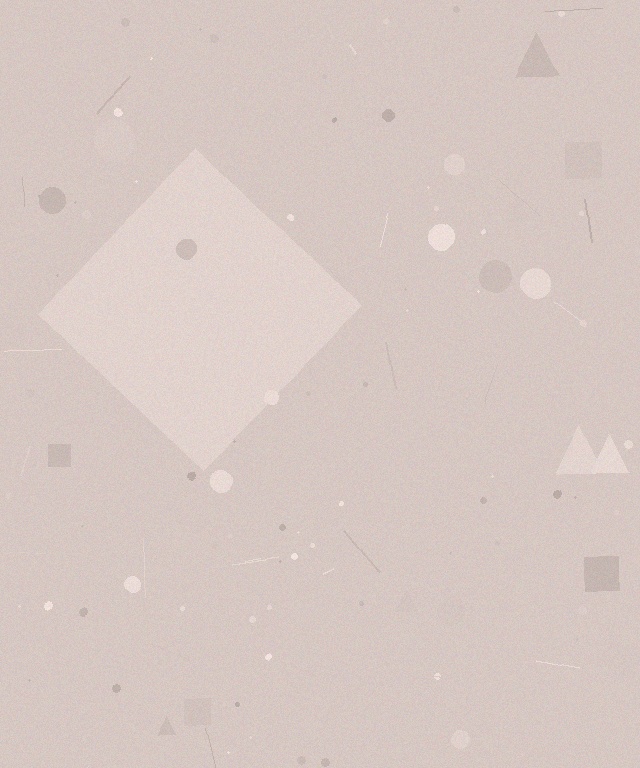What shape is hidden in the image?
A diamond is hidden in the image.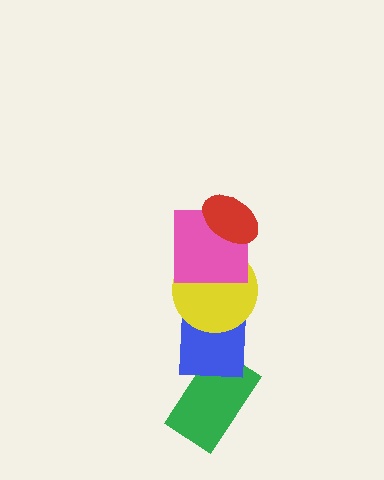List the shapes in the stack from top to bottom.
From top to bottom: the red ellipse, the pink square, the yellow circle, the blue square, the green rectangle.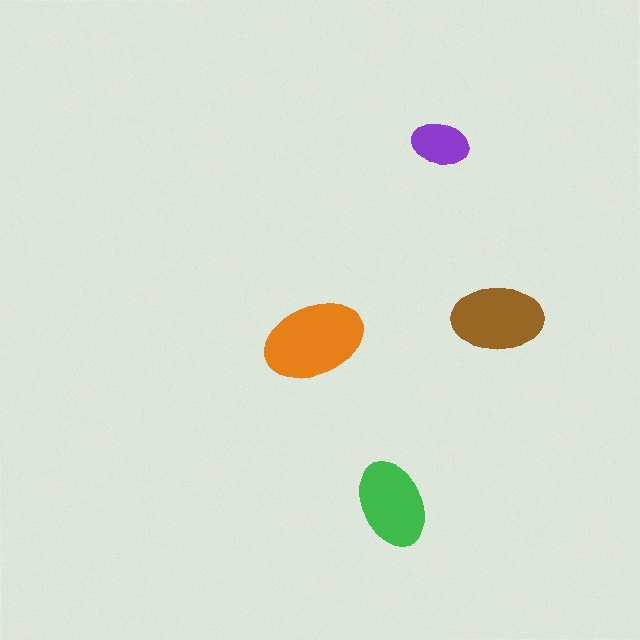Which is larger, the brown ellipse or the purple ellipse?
The brown one.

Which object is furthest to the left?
The orange ellipse is leftmost.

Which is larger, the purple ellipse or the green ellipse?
The green one.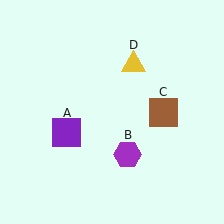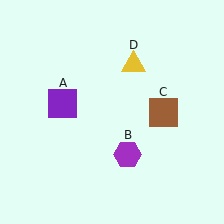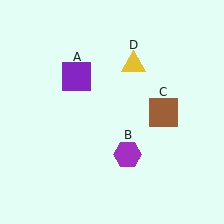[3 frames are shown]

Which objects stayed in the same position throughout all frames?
Purple hexagon (object B) and brown square (object C) and yellow triangle (object D) remained stationary.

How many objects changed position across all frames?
1 object changed position: purple square (object A).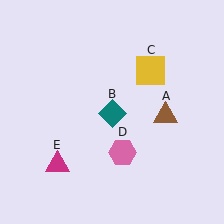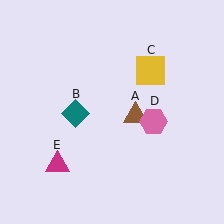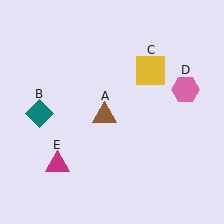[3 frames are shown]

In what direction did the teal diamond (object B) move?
The teal diamond (object B) moved left.